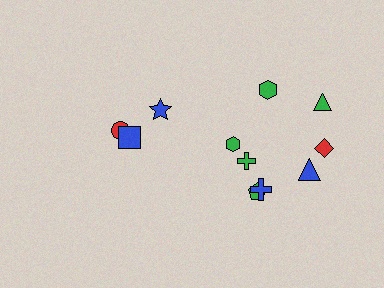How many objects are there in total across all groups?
There are 11 objects.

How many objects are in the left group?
There are 3 objects.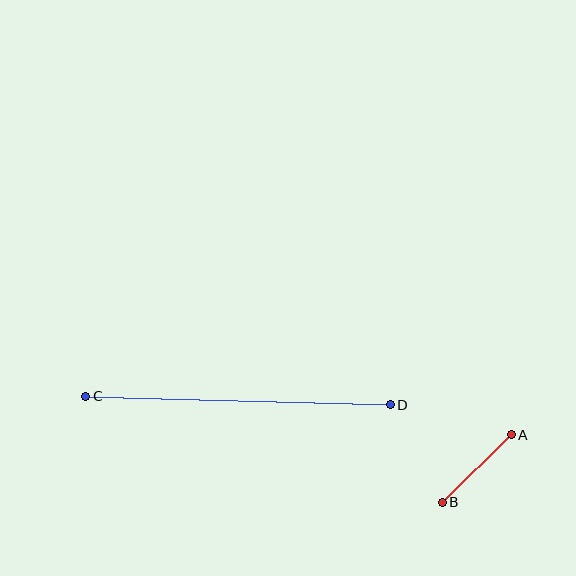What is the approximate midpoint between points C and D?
The midpoint is at approximately (238, 400) pixels.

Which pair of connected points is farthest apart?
Points C and D are farthest apart.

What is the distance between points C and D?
The distance is approximately 305 pixels.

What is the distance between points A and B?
The distance is approximately 97 pixels.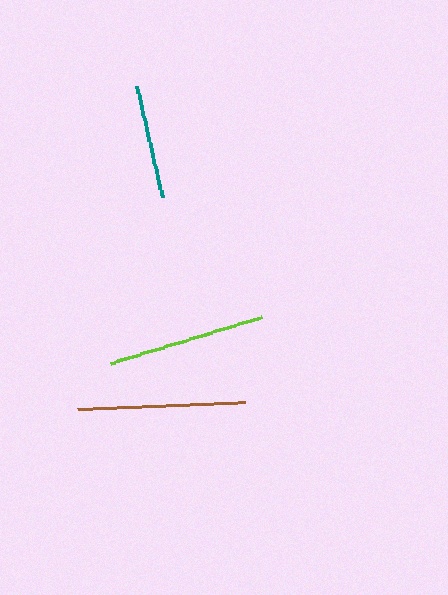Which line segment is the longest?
The brown line is the longest at approximately 168 pixels.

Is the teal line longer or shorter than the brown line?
The brown line is longer than the teal line.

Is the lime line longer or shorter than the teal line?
The lime line is longer than the teal line.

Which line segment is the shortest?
The teal line is the shortest at approximately 114 pixels.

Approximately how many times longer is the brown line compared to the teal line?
The brown line is approximately 1.5 times the length of the teal line.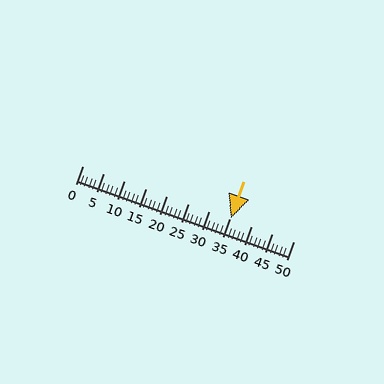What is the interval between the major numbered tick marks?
The major tick marks are spaced 5 units apart.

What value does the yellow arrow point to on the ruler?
The yellow arrow points to approximately 35.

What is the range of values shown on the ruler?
The ruler shows values from 0 to 50.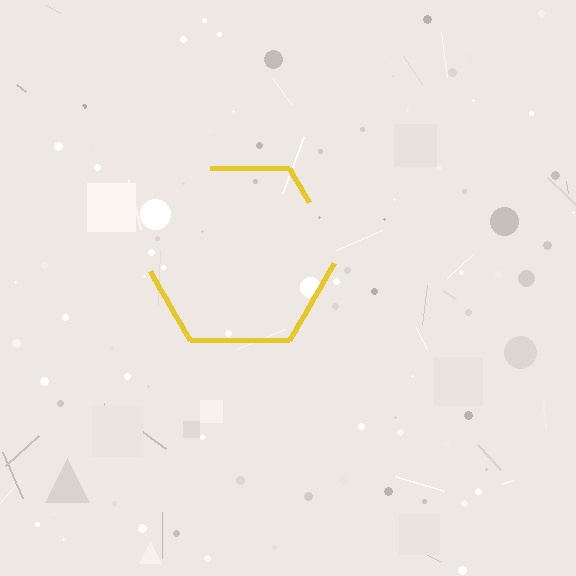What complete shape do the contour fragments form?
The contour fragments form a hexagon.